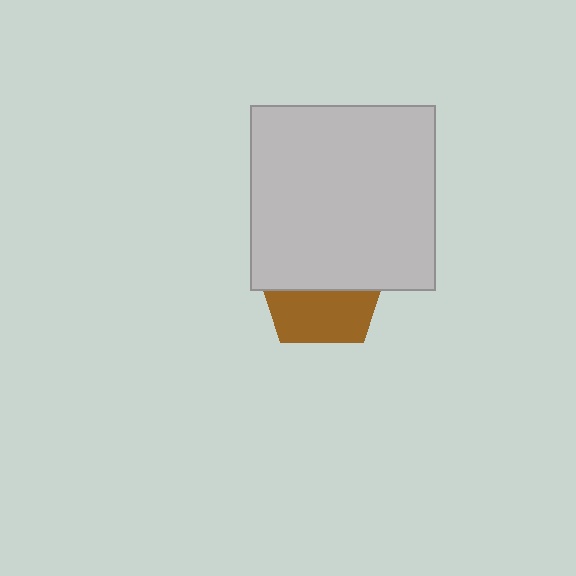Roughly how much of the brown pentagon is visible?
A small part of it is visible (roughly 43%).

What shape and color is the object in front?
The object in front is a light gray square.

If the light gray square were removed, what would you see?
You would see the complete brown pentagon.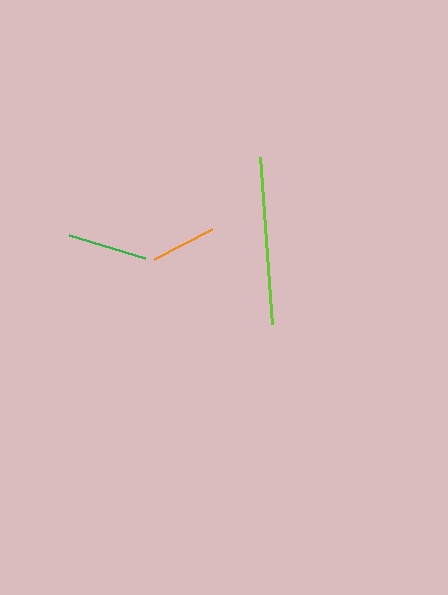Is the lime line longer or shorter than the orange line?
The lime line is longer than the orange line.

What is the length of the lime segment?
The lime segment is approximately 168 pixels long.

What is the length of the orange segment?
The orange segment is approximately 65 pixels long.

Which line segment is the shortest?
The orange line is the shortest at approximately 65 pixels.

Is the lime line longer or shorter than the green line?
The lime line is longer than the green line.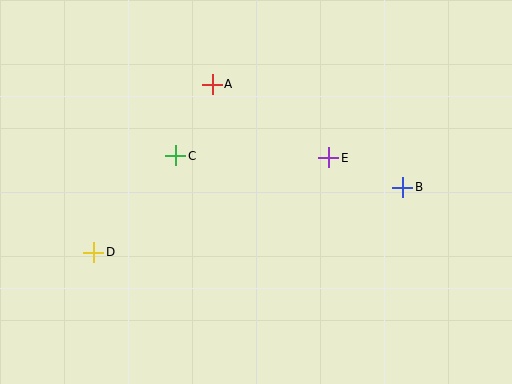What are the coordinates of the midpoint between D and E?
The midpoint between D and E is at (211, 205).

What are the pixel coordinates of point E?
Point E is at (329, 158).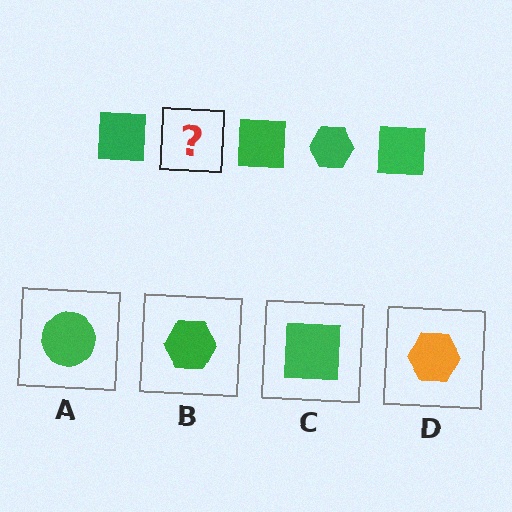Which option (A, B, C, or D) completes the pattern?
B.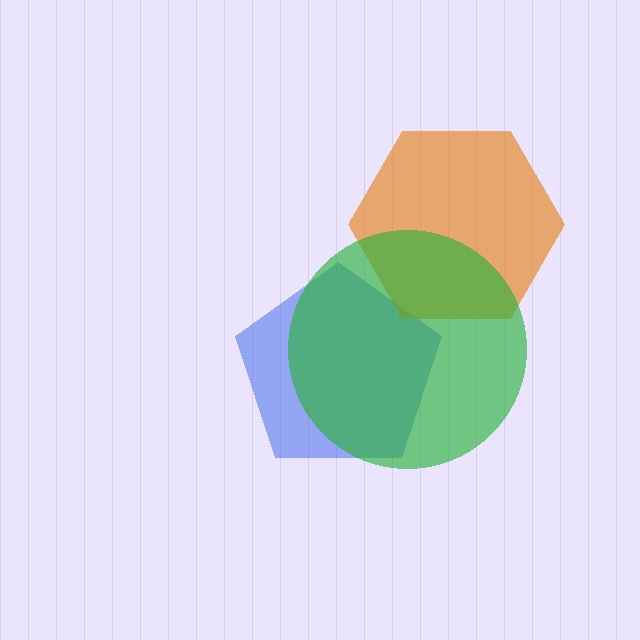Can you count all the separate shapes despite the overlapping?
Yes, there are 3 separate shapes.